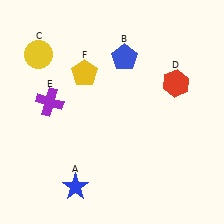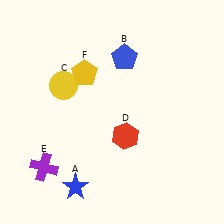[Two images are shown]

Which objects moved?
The objects that moved are: the yellow circle (C), the red hexagon (D), the purple cross (E).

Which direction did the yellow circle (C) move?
The yellow circle (C) moved down.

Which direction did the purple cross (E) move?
The purple cross (E) moved down.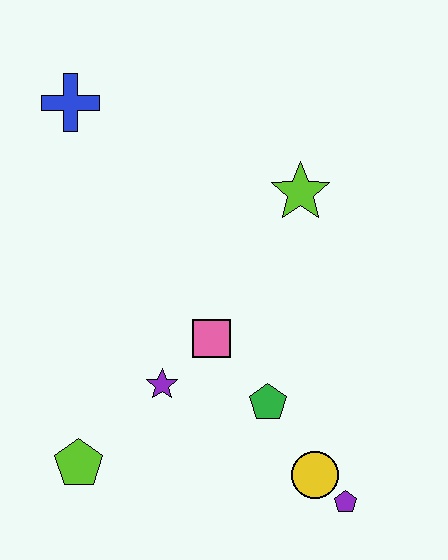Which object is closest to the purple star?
The pink square is closest to the purple star.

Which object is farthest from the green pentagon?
The blue cross is farthest from the green pentagon.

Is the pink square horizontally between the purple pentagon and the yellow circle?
No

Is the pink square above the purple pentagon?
Yes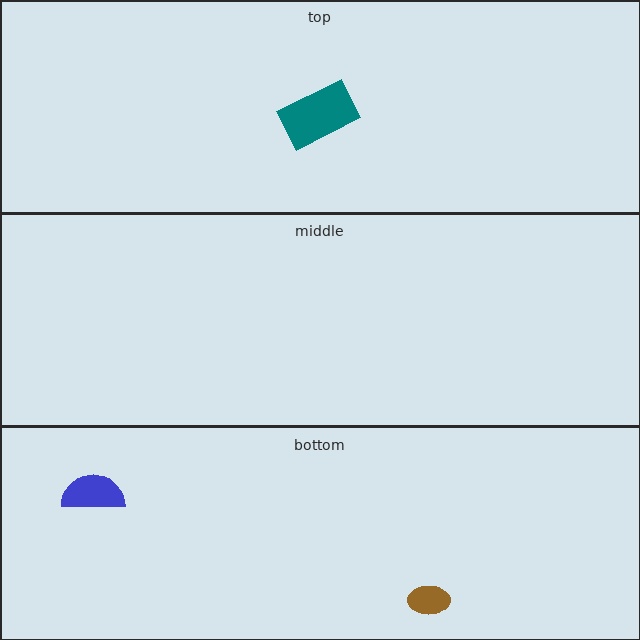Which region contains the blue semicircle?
The bottom region.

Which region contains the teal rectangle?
The top region.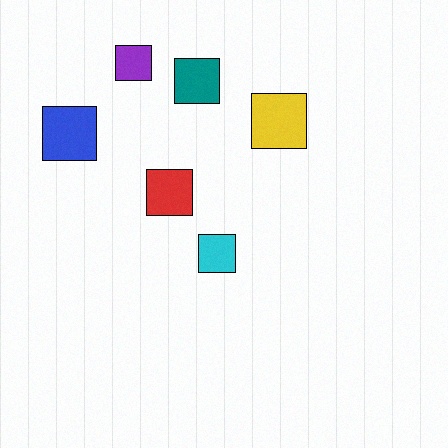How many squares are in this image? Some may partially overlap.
There are 6 squares.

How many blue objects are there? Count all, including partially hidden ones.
There is 1 blue object.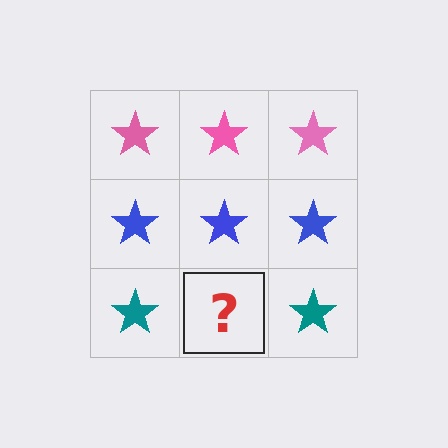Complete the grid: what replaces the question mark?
The question mark should be replaced with a teal star.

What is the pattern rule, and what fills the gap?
The rule is that each row has a consistent color. The gap should be filled with a teal star.